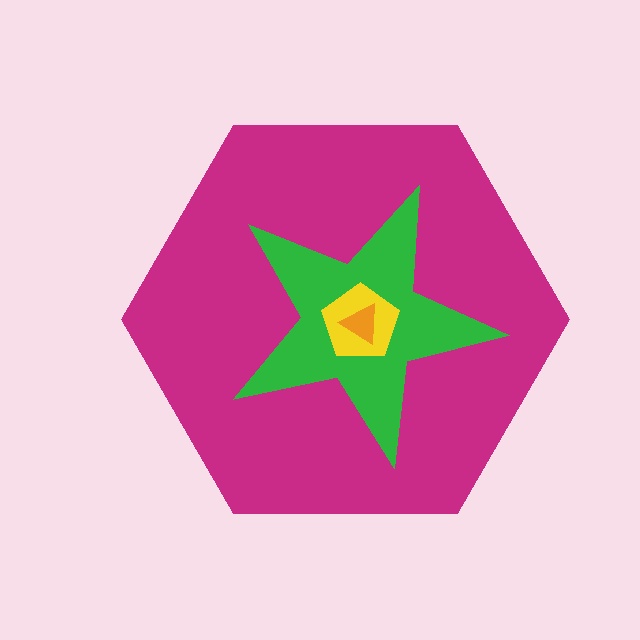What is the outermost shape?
The magenta hexagon.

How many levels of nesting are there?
4.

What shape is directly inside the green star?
The yellow pentagon.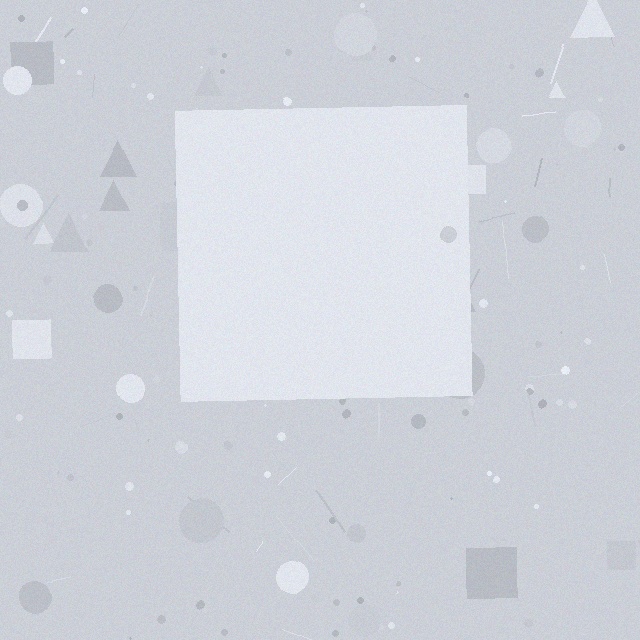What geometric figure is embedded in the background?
A square is embedded in the background.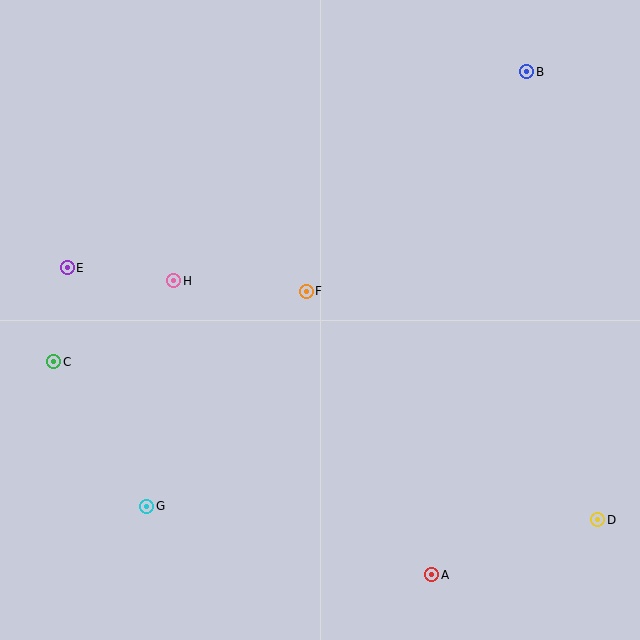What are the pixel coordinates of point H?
Point H is at (174, 281).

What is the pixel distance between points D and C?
The distance between D and C is 566 pixels.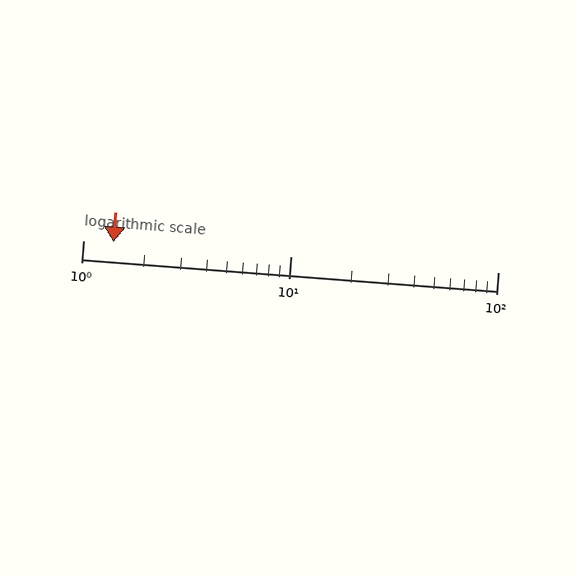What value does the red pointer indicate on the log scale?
The pointer indicates approximately 1.4.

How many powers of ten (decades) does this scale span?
The scale spans 2 decades, from 1 to 100.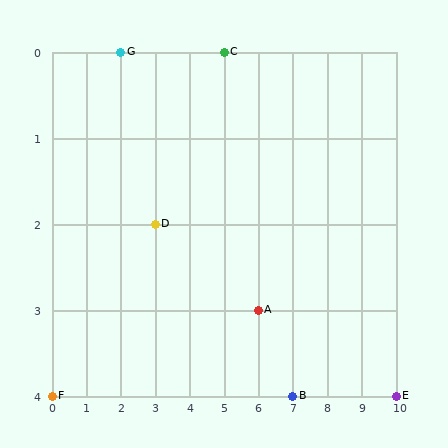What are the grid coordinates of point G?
Point G is at grid coordinates (2, 0).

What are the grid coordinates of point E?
Point E is at grid coordinates (10, 4).